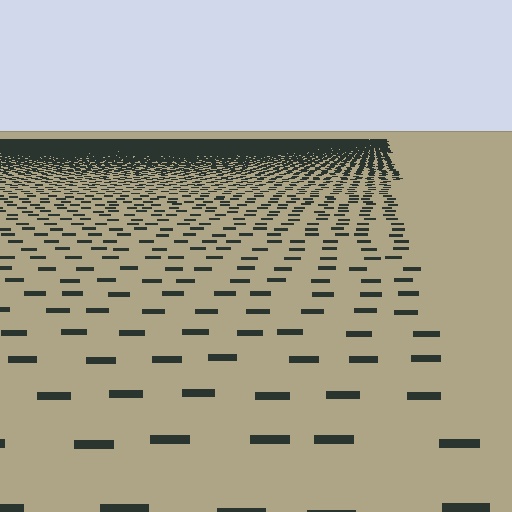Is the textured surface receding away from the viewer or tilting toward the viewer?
The surface is receding away from the viewer. Texture elements get smaller and denser toward the top.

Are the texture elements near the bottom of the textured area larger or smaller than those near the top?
Larger. Near the bottom, elements are closer to the viewer and appear at a bigger on-screen size.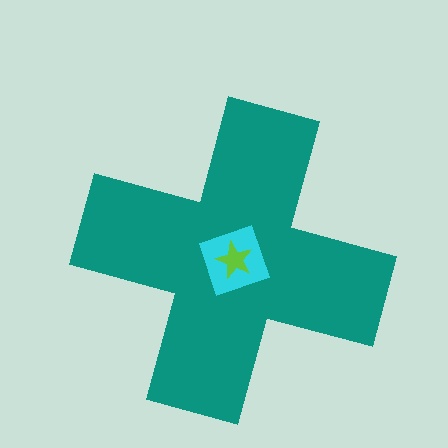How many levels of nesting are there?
3.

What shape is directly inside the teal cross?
The cyan diamond.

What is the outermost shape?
The teal cross.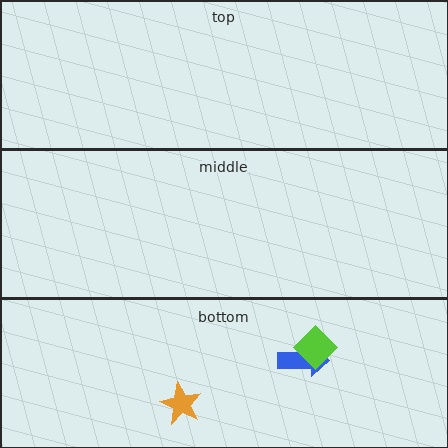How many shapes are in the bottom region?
3.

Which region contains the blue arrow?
The bottom region.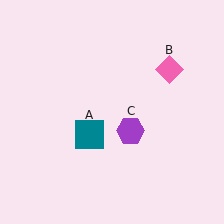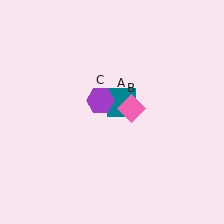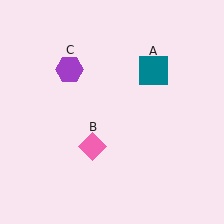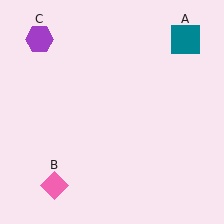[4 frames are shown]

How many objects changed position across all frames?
3 objects changed position: teal square (object A), pink diamond (object B), purple hexagon (object C).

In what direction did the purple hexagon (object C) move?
The purple hexagon (object C) moved up and to the left.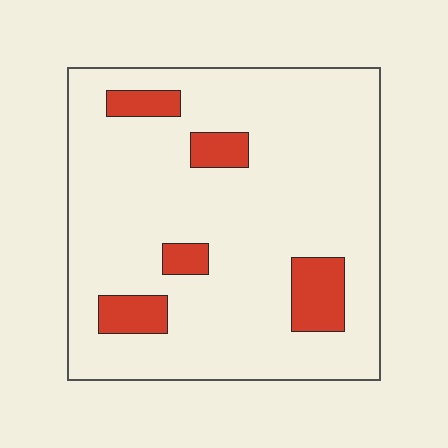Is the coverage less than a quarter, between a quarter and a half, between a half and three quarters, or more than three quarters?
Less than a quarter.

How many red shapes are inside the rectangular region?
5.